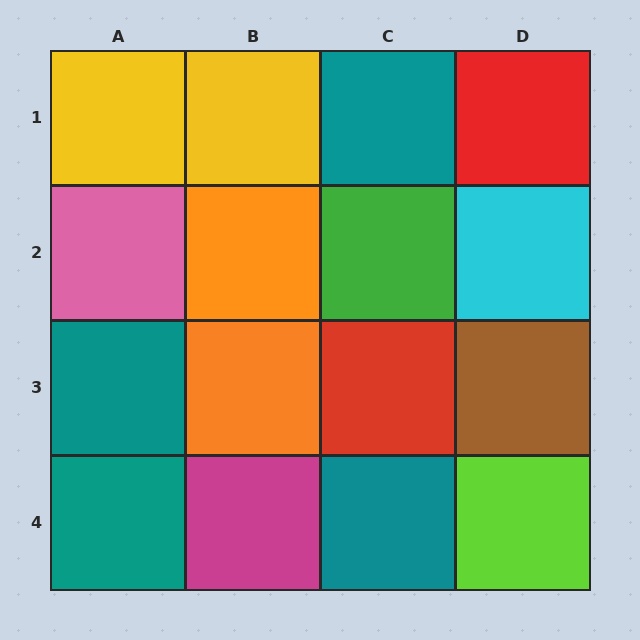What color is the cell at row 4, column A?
Teal.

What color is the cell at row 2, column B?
Orange.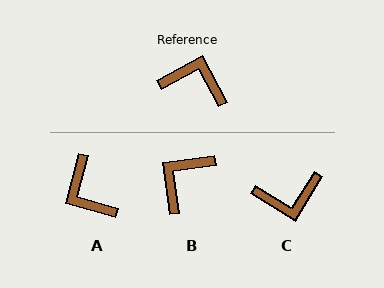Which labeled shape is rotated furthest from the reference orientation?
C, about 150 degrees away.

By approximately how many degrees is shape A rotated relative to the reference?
Approximately 137 degrees counter-clockwise.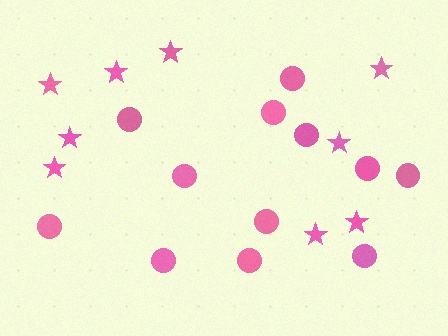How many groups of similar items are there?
There are 2 groups: one group of circles (12) and one group of stars (9).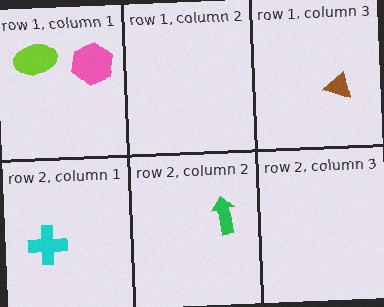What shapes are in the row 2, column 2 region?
The green arrow.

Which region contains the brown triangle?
The row 1, column 3 region.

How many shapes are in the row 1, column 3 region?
1.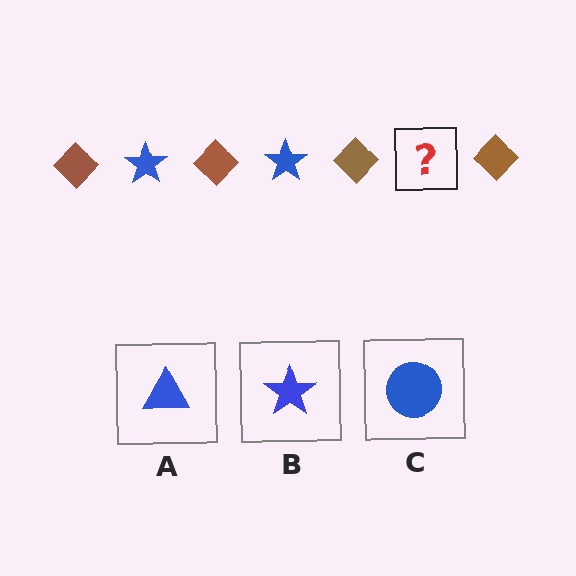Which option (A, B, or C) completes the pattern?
B.